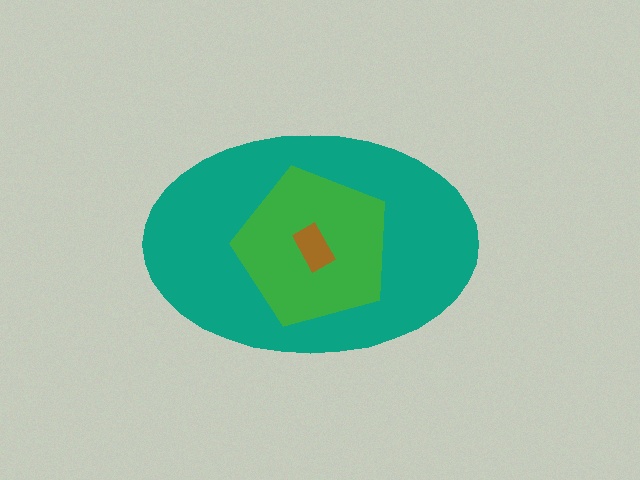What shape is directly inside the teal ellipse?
The green pentagon.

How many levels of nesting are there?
3.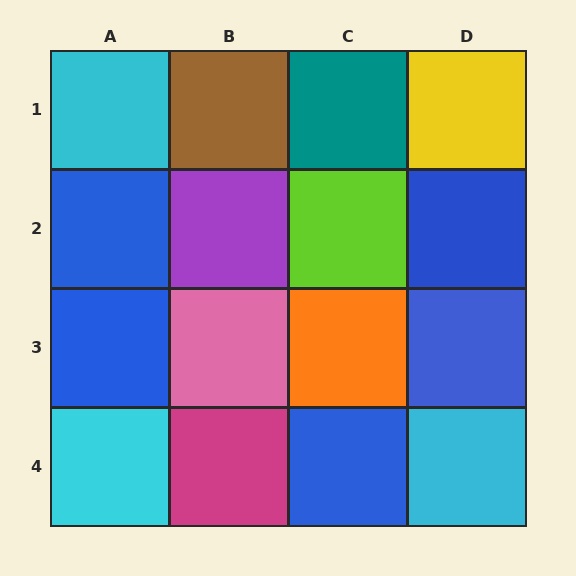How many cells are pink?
1 cell is pink.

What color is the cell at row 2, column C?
Lime.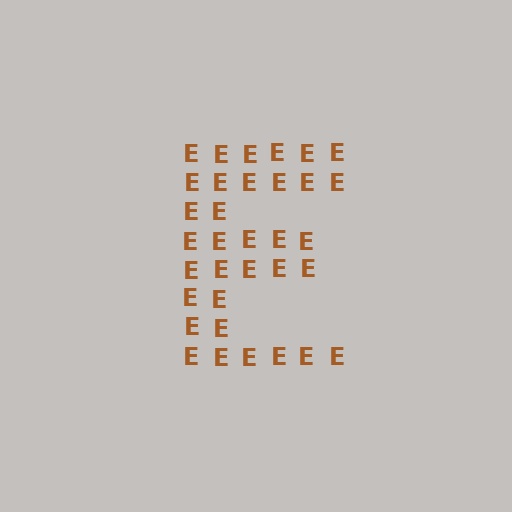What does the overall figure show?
The overall figure shows the letter E.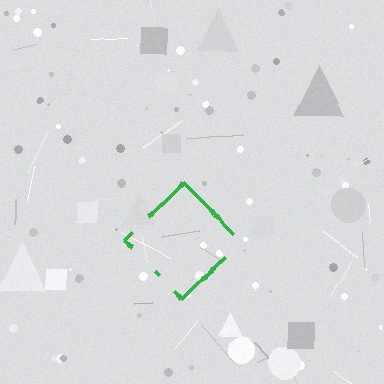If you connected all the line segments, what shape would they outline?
They would outline a diamond.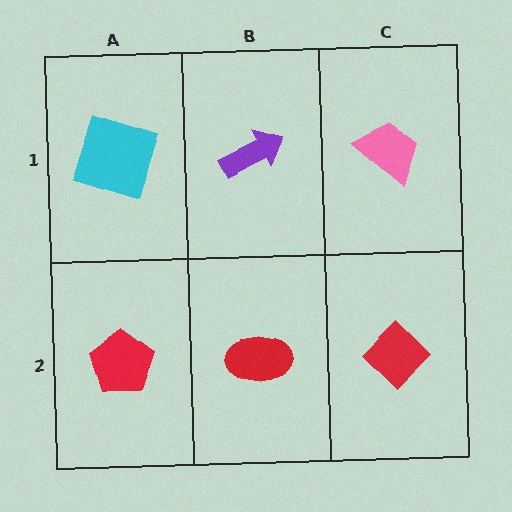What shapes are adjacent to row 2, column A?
A cyan square (row 1, column A), a red ellipse (row 2, column B).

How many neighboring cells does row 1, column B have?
3.